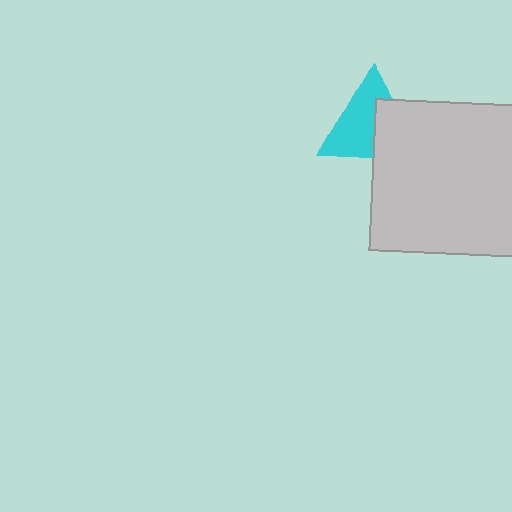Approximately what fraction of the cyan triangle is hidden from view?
Roughly 41% of the cyan triangle is hidden behind the light gray square.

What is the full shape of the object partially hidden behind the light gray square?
The partially hidden object is a cyan triangle.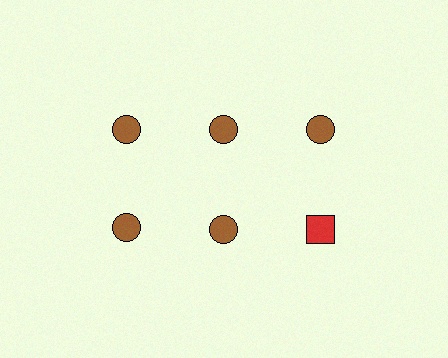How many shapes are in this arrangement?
There are 6 shapes arranged in a grid pattern.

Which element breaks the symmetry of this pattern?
The red square in the second row, center column breaks the symmetry. All other shapes are brown circles.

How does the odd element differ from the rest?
It differs in both color (red instead of brown) and shape (square instead of circle).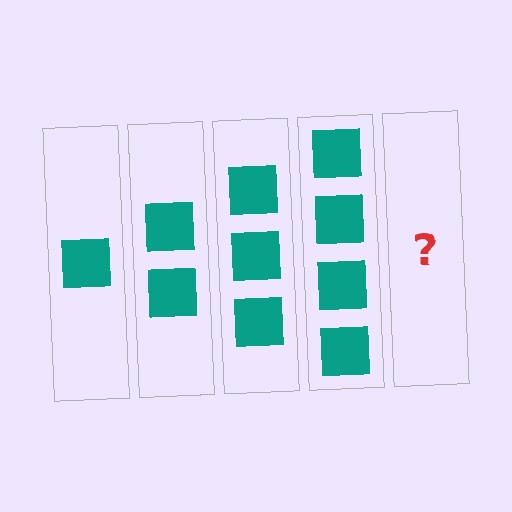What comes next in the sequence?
The next element should be 5 squares.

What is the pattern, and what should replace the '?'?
The pattern is that each step adds one more square. The '?' should be 5 squares.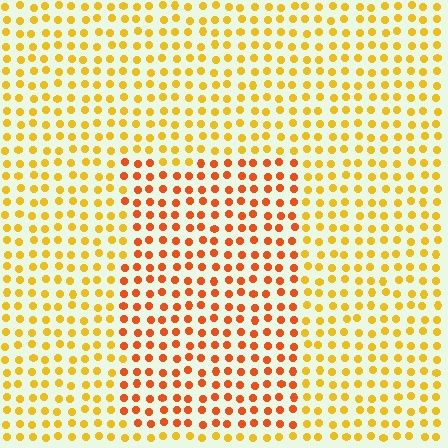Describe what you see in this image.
The image is filled with small yellow elements in a uniform arrangement. A rectangle-shaped region is visible where the elements are tinted to a slightly different hue, forming a subtle color boundary.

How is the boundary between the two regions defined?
The boundary is defined purely by a slight shift in hue (about 32 degrees). Spacing, size, and orientation are identical on both sides.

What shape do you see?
I see a rectangle.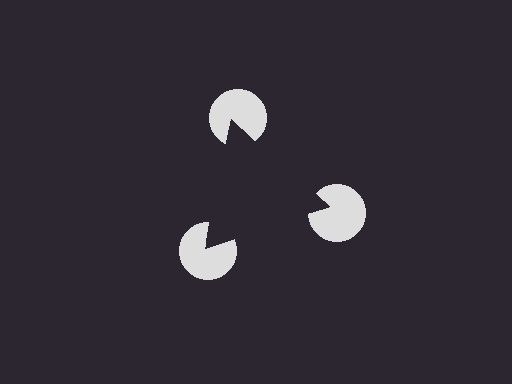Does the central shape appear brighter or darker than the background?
It typically appears slightly darker than the background, even though no actual brightness change is drawn.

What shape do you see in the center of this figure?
An illusory triangle — its edges are inferred from the aligned wedge cuts in the pac-man discs, not physically drawn.